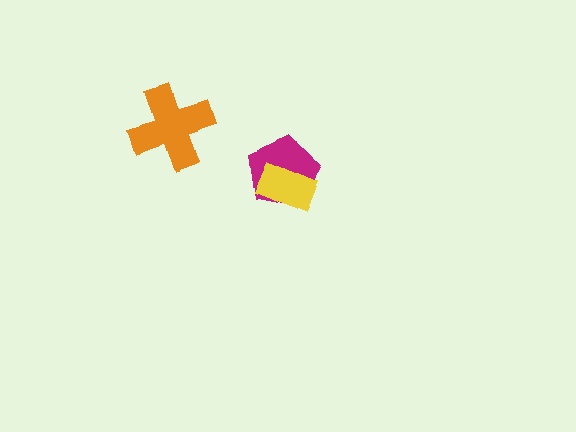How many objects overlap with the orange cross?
0 objects overlap with the orange cross.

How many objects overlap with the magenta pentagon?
1 object overlaps with the magenta pentagon.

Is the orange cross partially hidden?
No, no other shape covers it.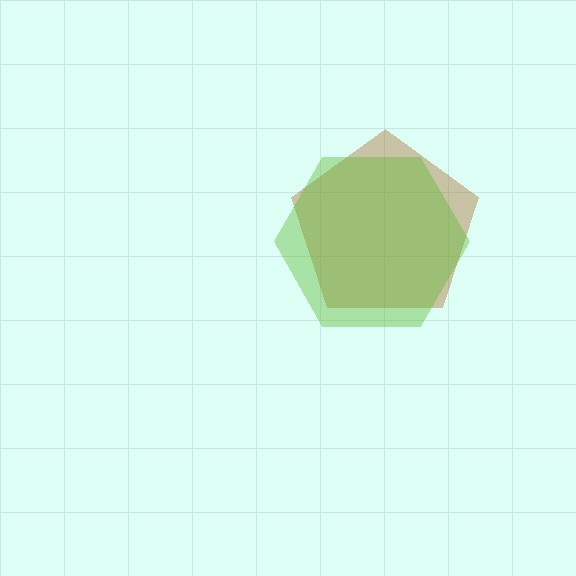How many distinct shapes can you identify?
There are 2 distinct shapes: a brown pentagon, a lime hexagon.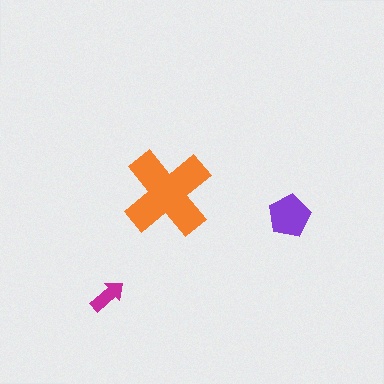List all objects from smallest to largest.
The magenta arrow, the purple pentagon, the orange cross.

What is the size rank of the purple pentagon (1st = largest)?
2nd.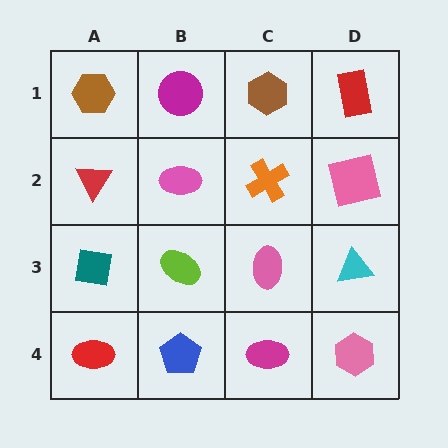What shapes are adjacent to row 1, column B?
A pink ellipse (row 2, column B), a brown hexagon (row 1, column A), a brown hexagon (row 1, column C).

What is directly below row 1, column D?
A pink square.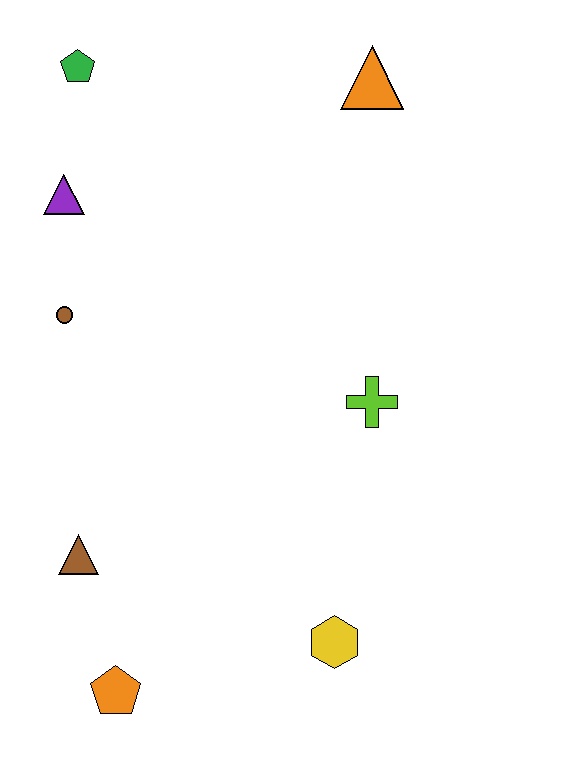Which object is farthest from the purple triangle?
The yellow hexagon is farthest from the purple triangle.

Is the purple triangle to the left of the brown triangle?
Yes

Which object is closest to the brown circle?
The purple triangle is closest to the brown circle.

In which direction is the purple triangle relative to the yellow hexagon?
The purple triangle is above the yellow hexagon.